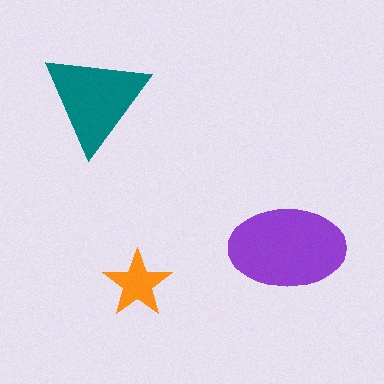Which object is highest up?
The teal triangle is topmost.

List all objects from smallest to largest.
The orange star, the teal triangle, the purple ellipse.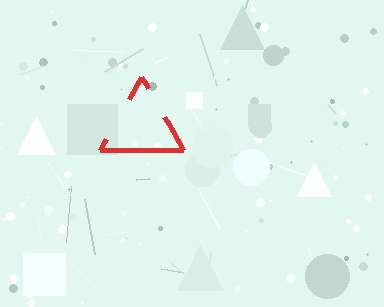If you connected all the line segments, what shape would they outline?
They would outline a triangle.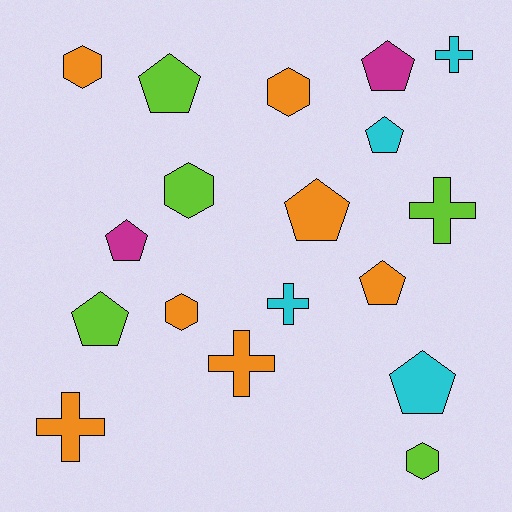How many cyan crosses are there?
There are 2 cyan crosses.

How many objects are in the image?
There are 18 objects.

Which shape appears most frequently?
Pentagon, with 8 objects.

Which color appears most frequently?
Orange, with 7 objects.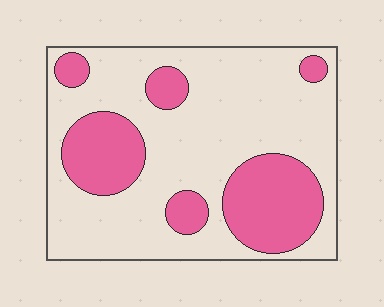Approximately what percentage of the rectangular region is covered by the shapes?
Approximately 30%.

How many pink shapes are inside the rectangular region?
6.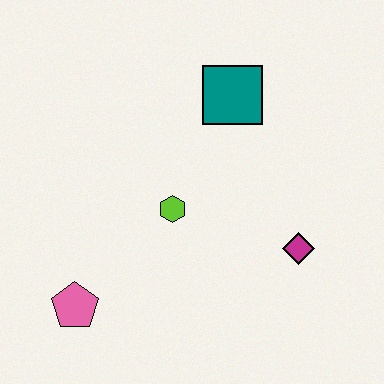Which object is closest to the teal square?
The lime hexagon is closest to the teal square.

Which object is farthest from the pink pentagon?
The teal square is farthest from the pink pentagon.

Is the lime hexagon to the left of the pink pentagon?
No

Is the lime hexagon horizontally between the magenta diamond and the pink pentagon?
Yes